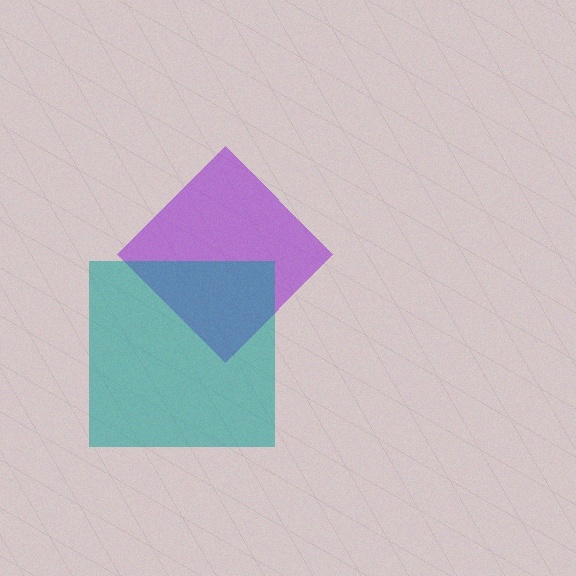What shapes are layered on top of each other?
The layered shapes are: a purple diamond, a teal square.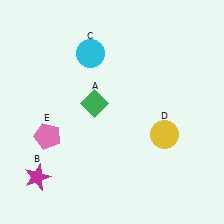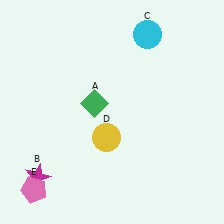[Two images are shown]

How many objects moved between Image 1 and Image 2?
3 objects moved between the two images.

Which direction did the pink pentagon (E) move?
The pink pentagon (E) moved down.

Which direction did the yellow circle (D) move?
The yellow circle (D) moved left.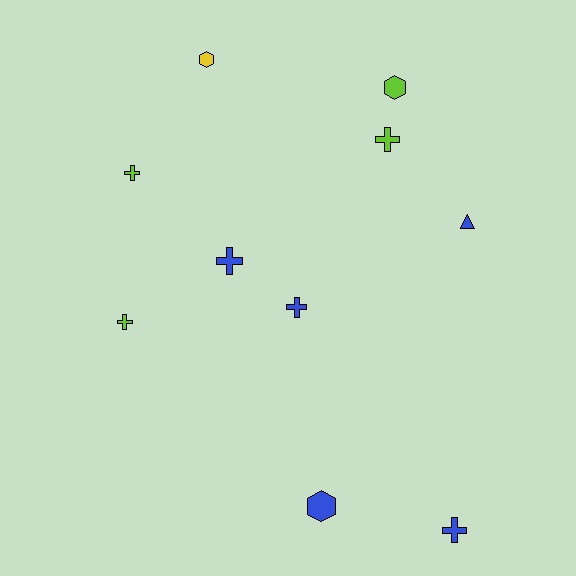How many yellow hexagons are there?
There is 1 yellow hexagon.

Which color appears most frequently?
Blue, with 5 objects.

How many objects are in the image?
There are 10 objects.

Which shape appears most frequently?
Cross, with 6 objects.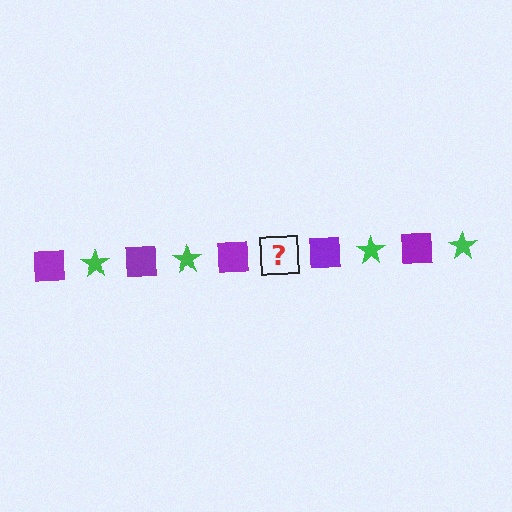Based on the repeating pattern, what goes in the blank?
The blank should be a green star.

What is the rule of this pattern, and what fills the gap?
The rule is that the pattern alternates between purple square and green star. The gap should be filled with a green star.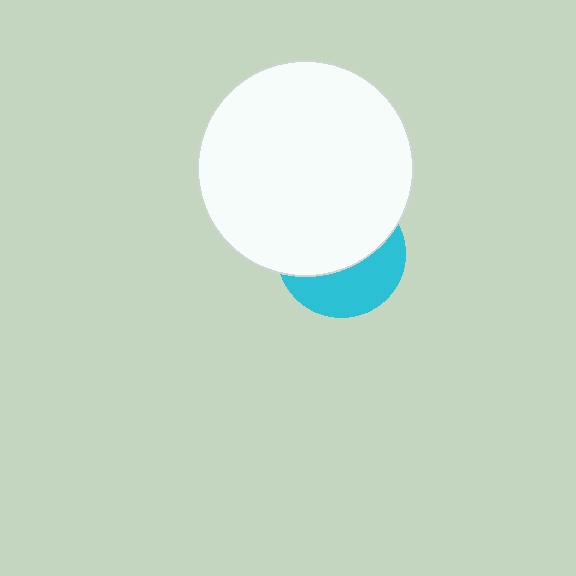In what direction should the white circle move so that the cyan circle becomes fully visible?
The white circle should move up. That is the shortest direction to clear the overlap and leave the cyan circle fully visible.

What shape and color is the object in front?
The object in front is a white circle.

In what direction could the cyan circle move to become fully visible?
The cyan circle could move down. That would shift it out from behind the white circle entirely.